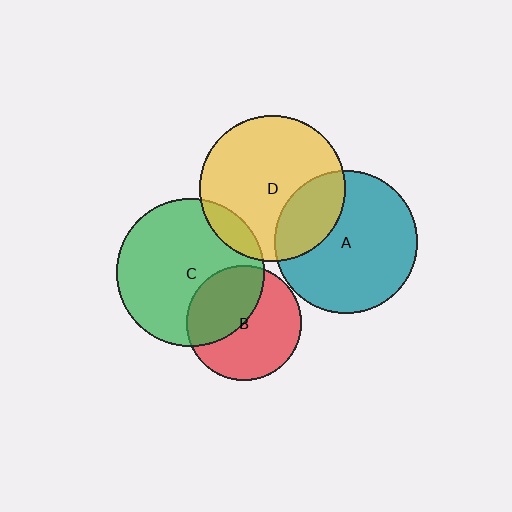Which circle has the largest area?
Circle C (green).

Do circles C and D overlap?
Yes.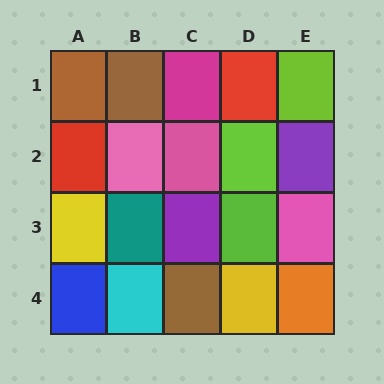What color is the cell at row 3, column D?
Lime.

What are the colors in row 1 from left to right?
Brown, brown, magenta, red, lime.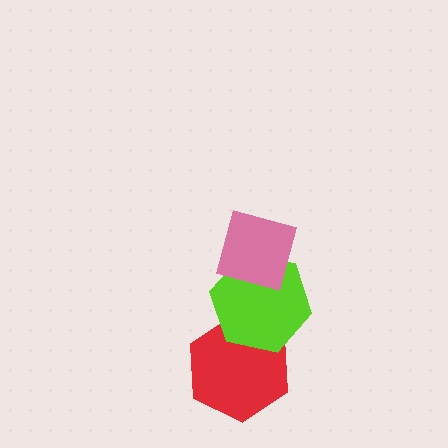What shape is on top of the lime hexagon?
The pink diamond is on top of the lime hexagon.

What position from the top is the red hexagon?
The red hexagon is 3rd from the top.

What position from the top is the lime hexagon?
The lime hexagon is 2nd from the top.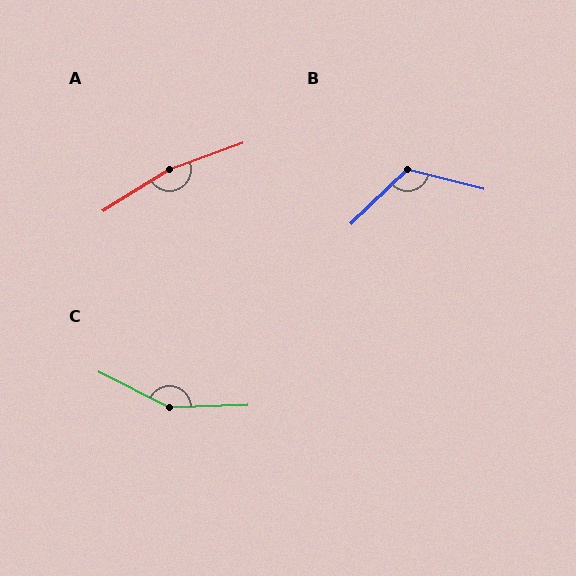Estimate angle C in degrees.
Approximately 151 degrees.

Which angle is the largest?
A, at approximately 168 degrees.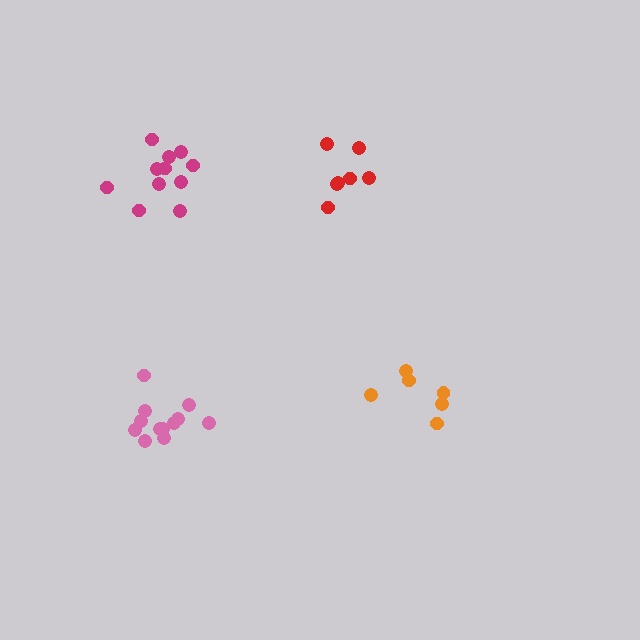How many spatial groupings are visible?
There are 4 spatial groupings.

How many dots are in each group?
Group 1: 11 dots, Group 2: 12 dots, Group 3: 6 dots, Group 4: 7 dots (36 total).